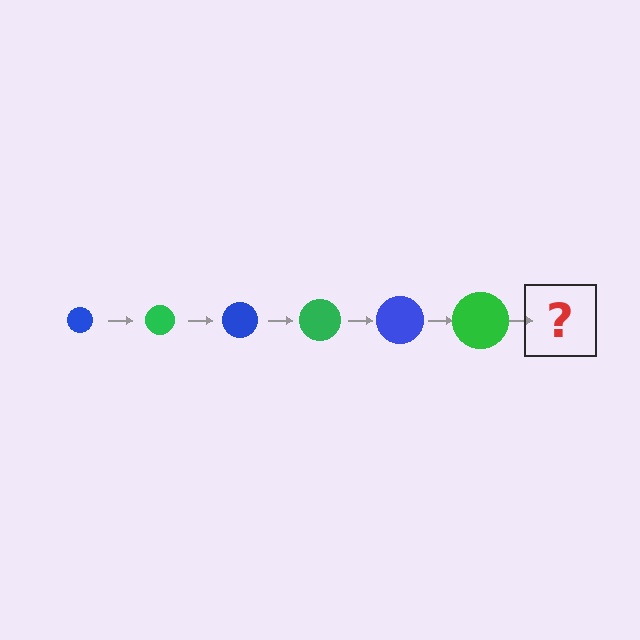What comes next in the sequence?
The next element should be a blue circle, larger than the previous one.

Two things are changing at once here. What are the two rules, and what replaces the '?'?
The two rules are that the circle grows larger each step and the color cycles through blue and green. The '?' should be a blue circle, larger than the previous one.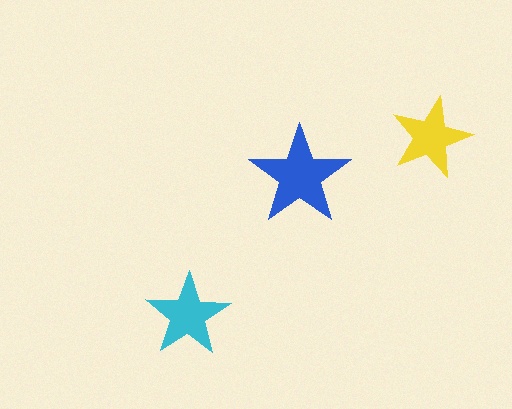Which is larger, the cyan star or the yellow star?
The cyan one.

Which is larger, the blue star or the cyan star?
The blue one.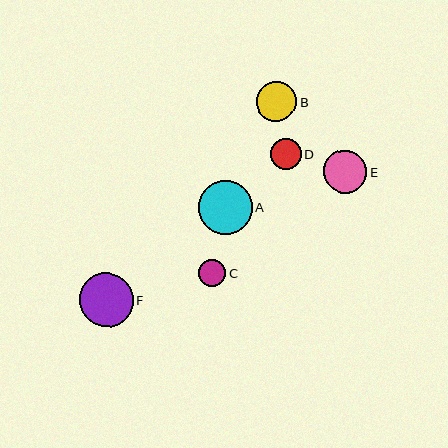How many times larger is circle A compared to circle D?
Circle A is approximately 1.7 times the size of circle D.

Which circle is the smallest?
Circle C is the smallest with a size of approximately 28 pixels.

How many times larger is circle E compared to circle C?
Circle E is approximately 1.6 times the size of circle C.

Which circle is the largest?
Circle A is the largest with a size of approximately 54 pixels.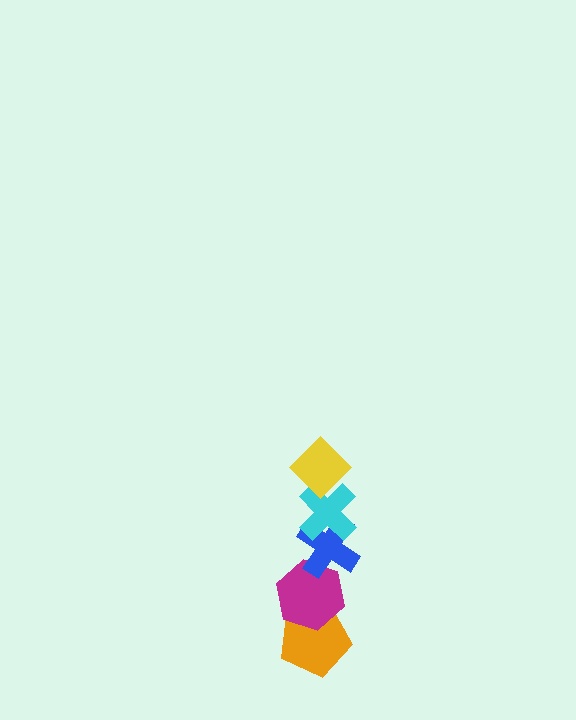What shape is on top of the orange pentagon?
The magenta hexagon is on top of the orange pentagon.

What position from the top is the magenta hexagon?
The magenta hexagon is 4th from the top.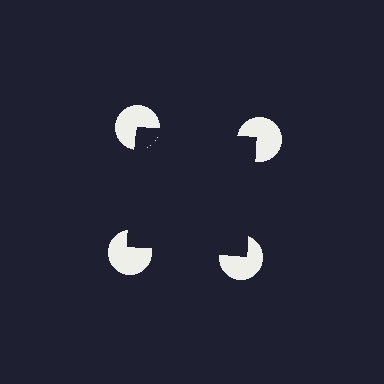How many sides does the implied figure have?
4 sides.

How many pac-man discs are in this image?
There are 4 — one at each vertex of the illusory square.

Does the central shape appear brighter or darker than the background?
It typically appears slightly darker than the background, even though no actual brightness change is drawn.